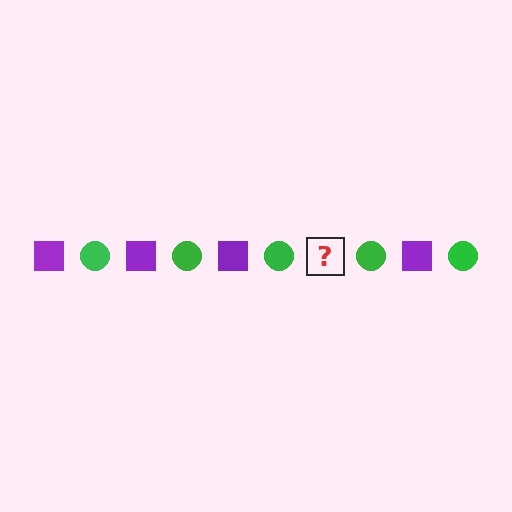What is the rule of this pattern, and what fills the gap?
The rule is that the pattern alternates between purple square and green circle. The gap should be filled with a purple square.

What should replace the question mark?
The question mark should be replaced with a purple square.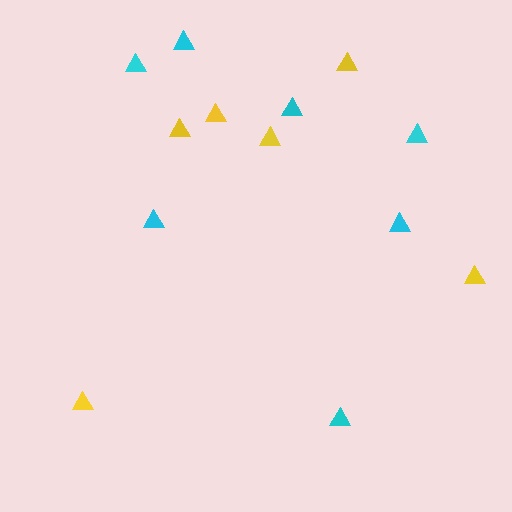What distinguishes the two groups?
There are 2 groups: one group of yellow triangles (6) and one group of cyan triangles (7).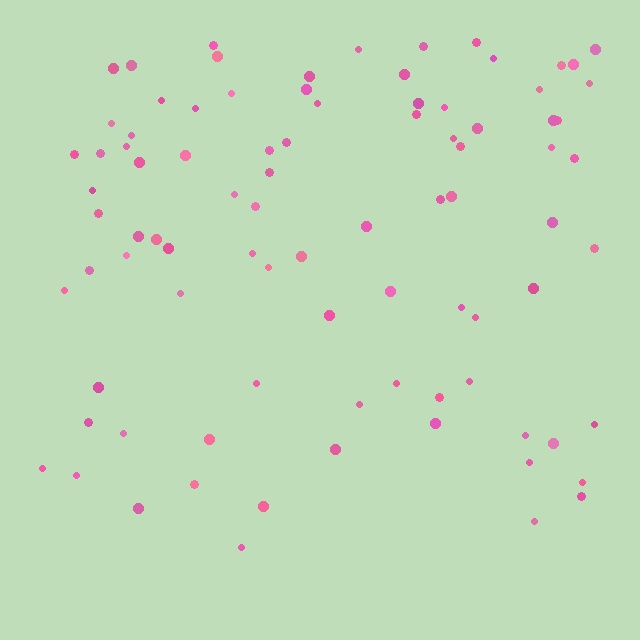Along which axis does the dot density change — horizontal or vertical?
Vertical.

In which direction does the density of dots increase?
From bottom to top, with the top side densest.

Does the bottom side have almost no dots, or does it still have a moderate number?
Still a moderate number, just noticeably fewer than the top.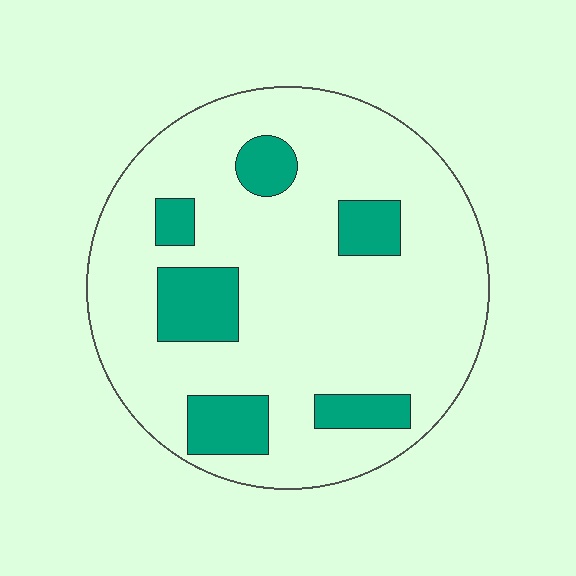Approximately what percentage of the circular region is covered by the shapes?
Approximately 20%.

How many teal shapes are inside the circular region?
6.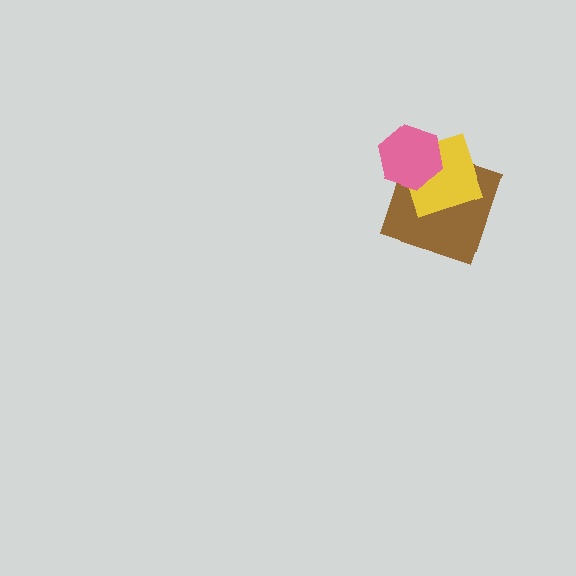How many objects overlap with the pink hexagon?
2 objects overlap with the pink hexagon.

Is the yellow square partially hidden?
Yes, it is partially covered by another shape.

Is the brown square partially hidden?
Yes, it is partially covered by another shape.